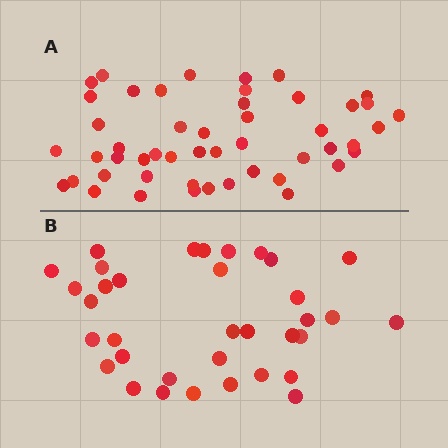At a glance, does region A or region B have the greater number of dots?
Region A (the top region) has more dots.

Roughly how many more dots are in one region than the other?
Region A has approximately 15 more dots than region B.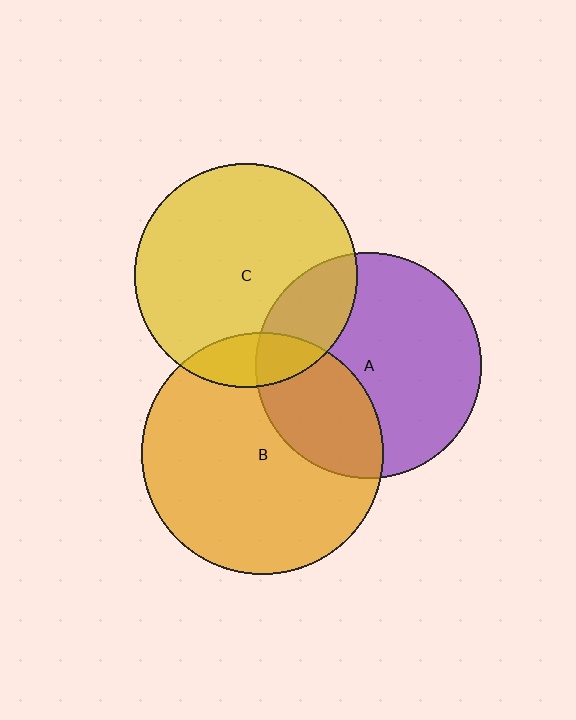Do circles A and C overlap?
Yes.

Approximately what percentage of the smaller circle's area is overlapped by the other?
Approximately 20%.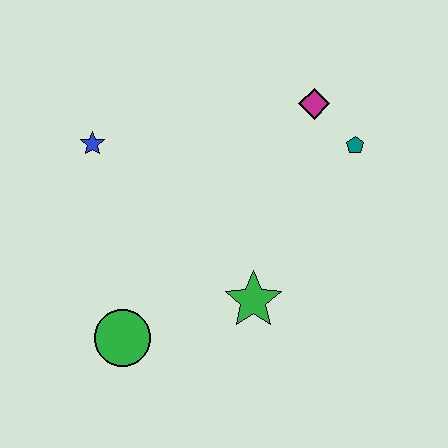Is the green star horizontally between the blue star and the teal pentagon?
Yes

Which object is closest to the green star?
The green circle is closest to the green star.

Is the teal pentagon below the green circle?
No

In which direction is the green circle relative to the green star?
The green circle is to the left of the green star.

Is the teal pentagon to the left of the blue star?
No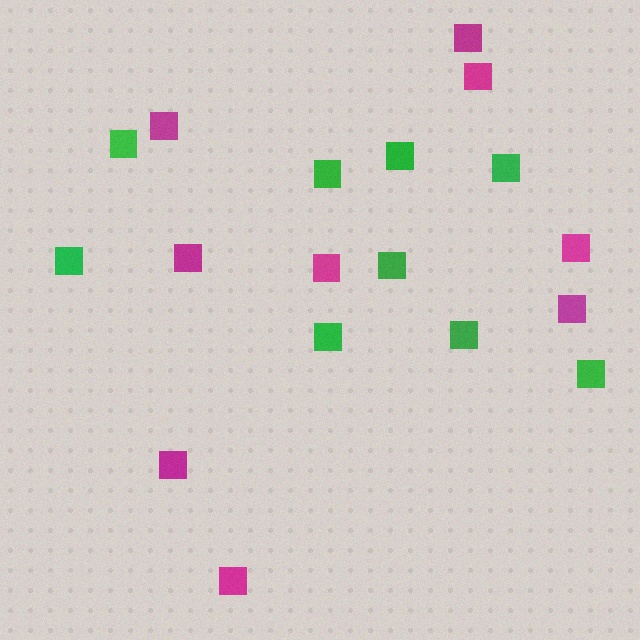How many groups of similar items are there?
There are 2 groups: one group of green squares (9) and one group of magenta squares (9).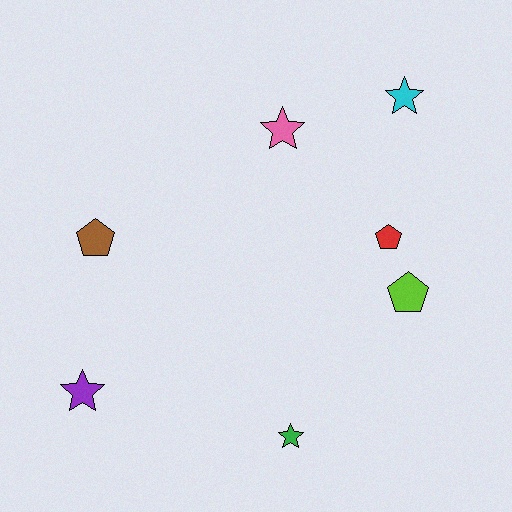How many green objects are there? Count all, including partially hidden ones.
There is 1 green object.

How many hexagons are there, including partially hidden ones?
There are no hexagons.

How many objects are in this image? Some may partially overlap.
There are 7 objects.